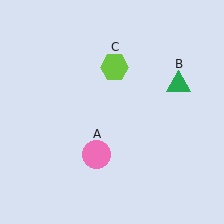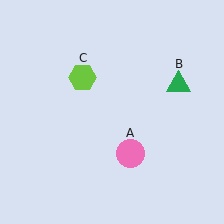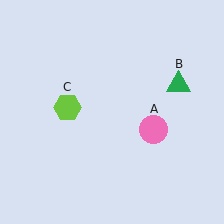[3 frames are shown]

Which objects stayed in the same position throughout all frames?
Green triangle (object B) remained stationary.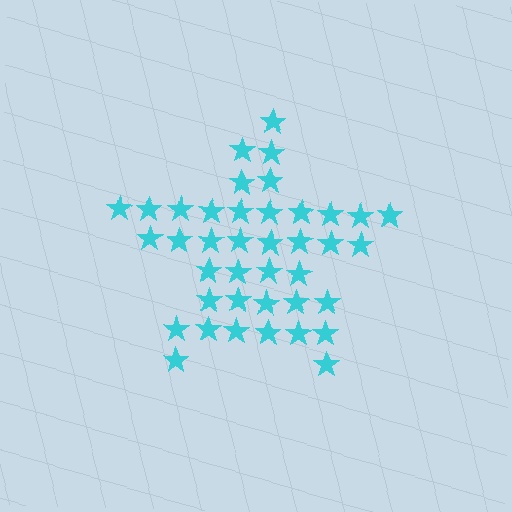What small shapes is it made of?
It is made of small stars.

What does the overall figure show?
The overall figure shows a star.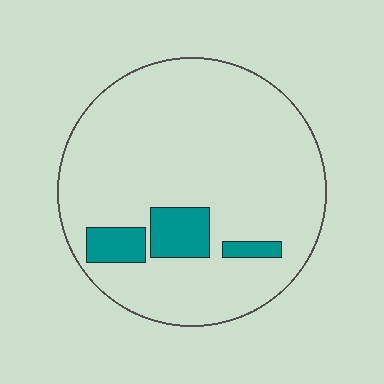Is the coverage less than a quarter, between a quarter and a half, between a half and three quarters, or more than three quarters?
Less than a quarter.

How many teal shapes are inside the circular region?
3.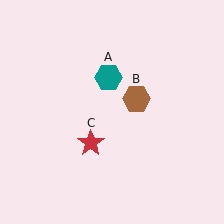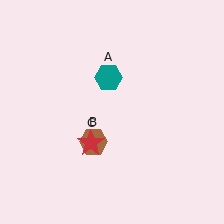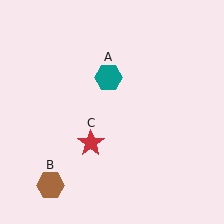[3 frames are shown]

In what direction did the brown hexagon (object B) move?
The brown hexagon (object B) moved down and to the left.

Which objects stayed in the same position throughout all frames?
Teal hexagon (object A) and red star (object C) remained stationary.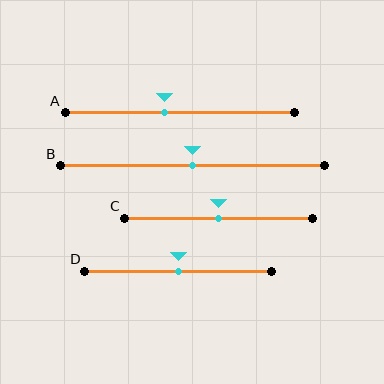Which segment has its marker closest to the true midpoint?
Segment B has its marker closest to the true midpoint.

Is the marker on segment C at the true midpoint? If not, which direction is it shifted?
Yes, the marker on segment C is at the true midpoint.